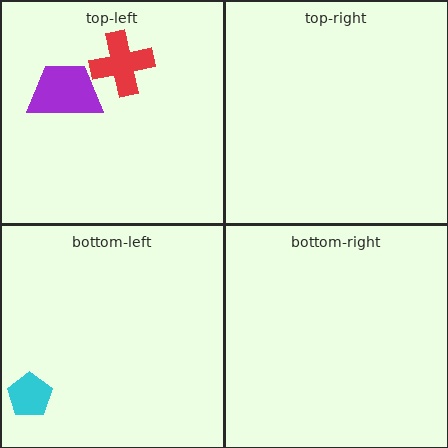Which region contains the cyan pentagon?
The bottom-left region.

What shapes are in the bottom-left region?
The cyan pentagon.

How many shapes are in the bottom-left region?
1.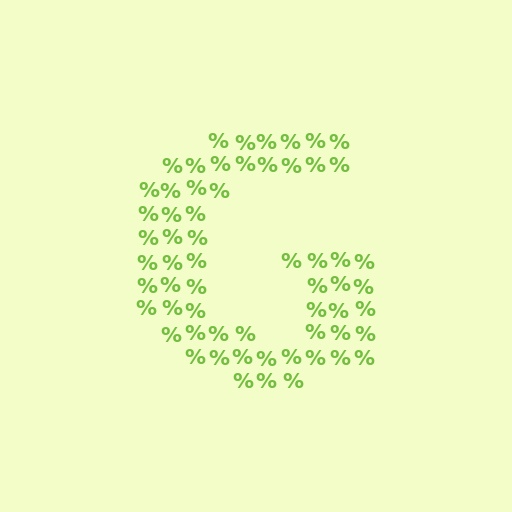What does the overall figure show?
The overall figure shows the letter G.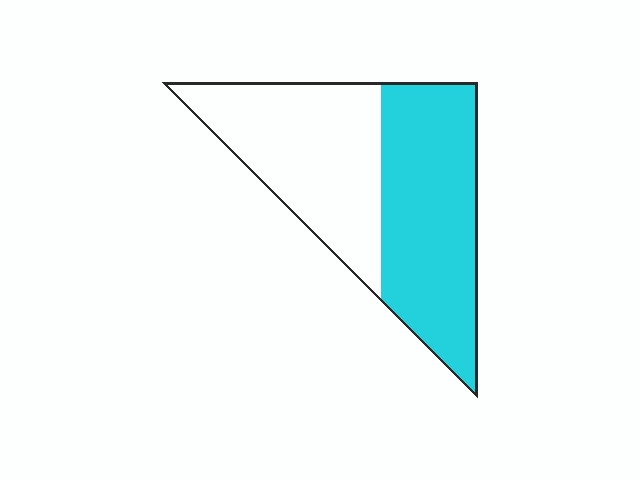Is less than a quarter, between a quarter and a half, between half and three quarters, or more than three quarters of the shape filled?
Between half and three quarters.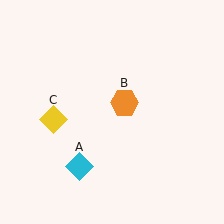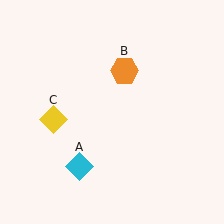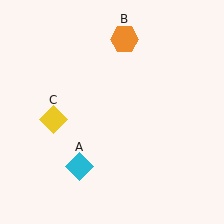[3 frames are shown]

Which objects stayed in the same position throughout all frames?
Cyan diamond (object A) and yellow diamond (object C) remained stationary.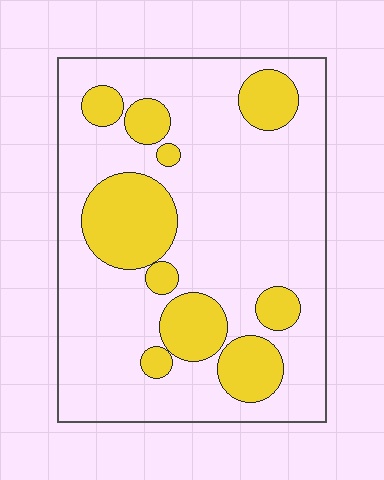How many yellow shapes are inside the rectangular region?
10.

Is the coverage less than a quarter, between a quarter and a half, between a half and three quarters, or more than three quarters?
Between a quarter and a half.